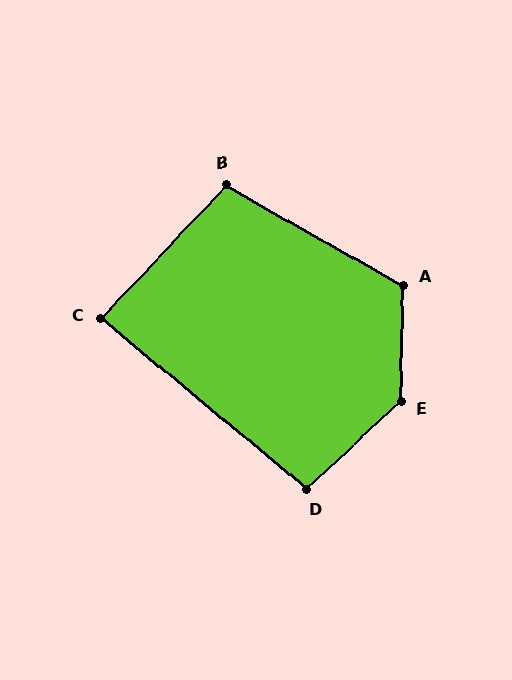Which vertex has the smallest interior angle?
C, at approximately 86 degrees.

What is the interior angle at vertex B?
Approximately 104 degrees (obtuse).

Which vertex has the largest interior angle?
E, at approximately 134 degrees.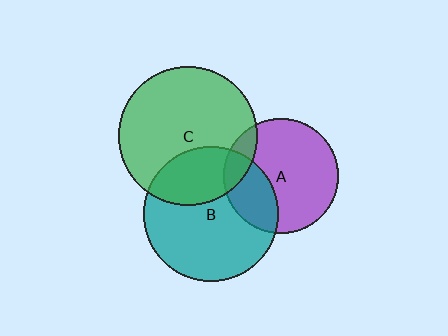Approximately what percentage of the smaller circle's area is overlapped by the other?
Approximately 15%.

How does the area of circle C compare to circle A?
Approximately 1.5 times.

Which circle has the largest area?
Circle C (green).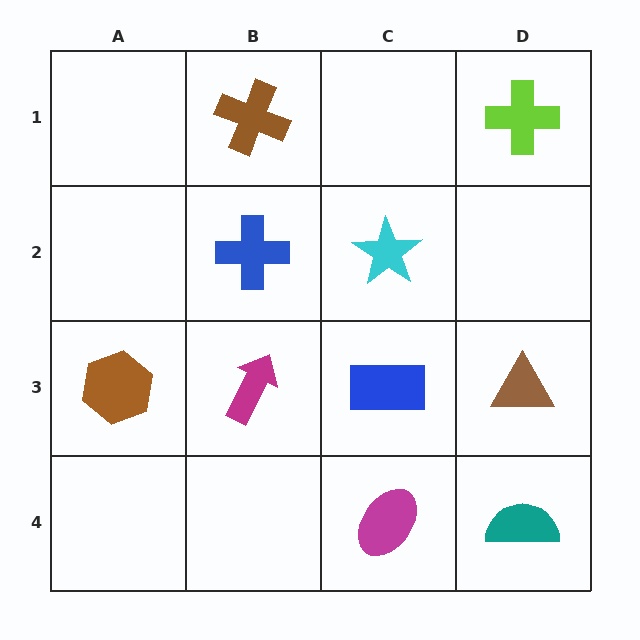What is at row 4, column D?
A teal semicircle.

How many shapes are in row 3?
4 shapes.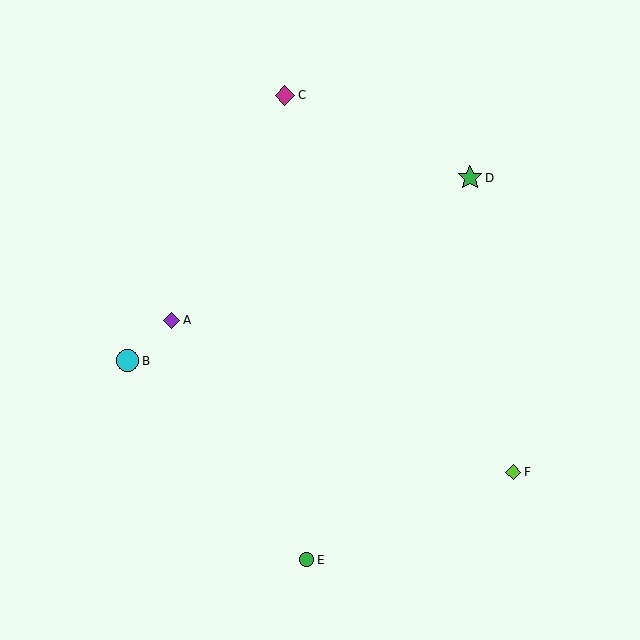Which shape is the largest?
The green star (labeled D) is the largest.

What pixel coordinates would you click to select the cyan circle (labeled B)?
Click at (128, 361) to select the cyan circle B.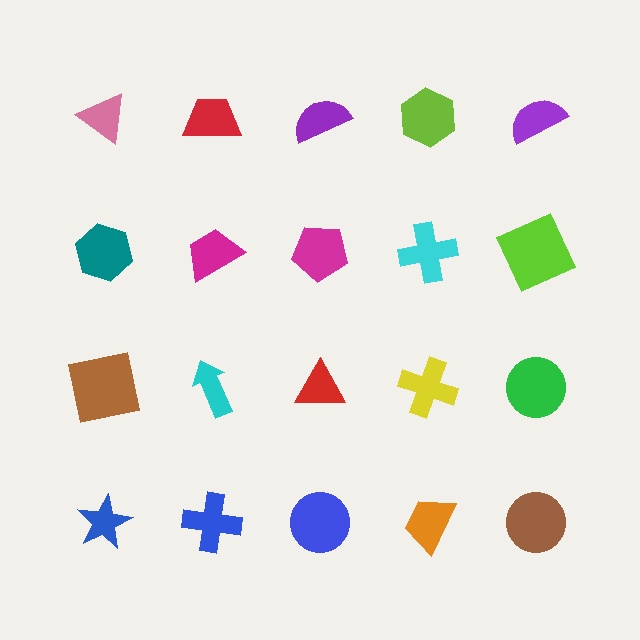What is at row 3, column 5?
A green circle.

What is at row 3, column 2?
A cyan arrow.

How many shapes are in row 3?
5 shapes.